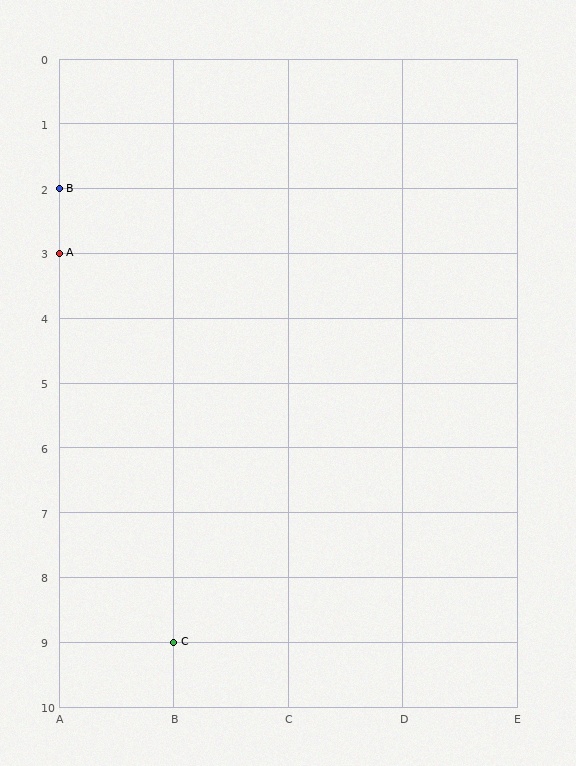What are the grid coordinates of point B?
Point B is at grid coordinates (A, 2).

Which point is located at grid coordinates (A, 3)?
Point A is at (A, 3).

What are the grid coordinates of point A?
Point A is at grid coordinates (A, 3).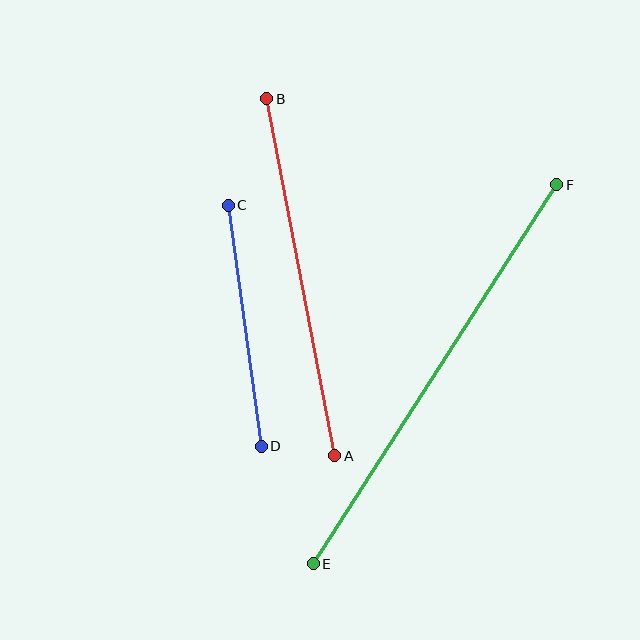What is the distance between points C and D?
The distance is approximately 243 pixels.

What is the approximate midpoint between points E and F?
The midpoint is at approximately (435, 374) pixels.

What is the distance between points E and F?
The distance is approximately 451 pixels.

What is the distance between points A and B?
The distance is approximately 364 pixels.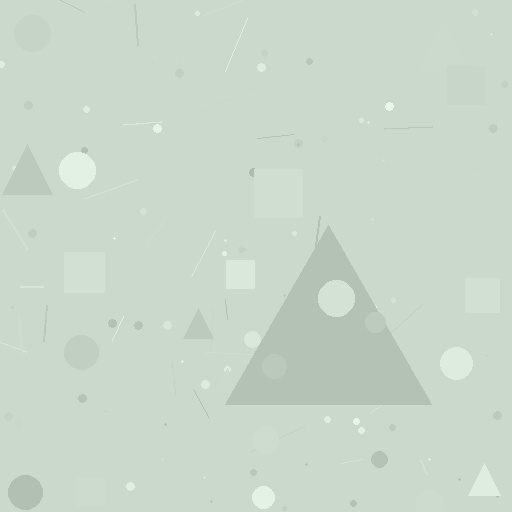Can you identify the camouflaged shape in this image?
The camouflaged shape is a triangle.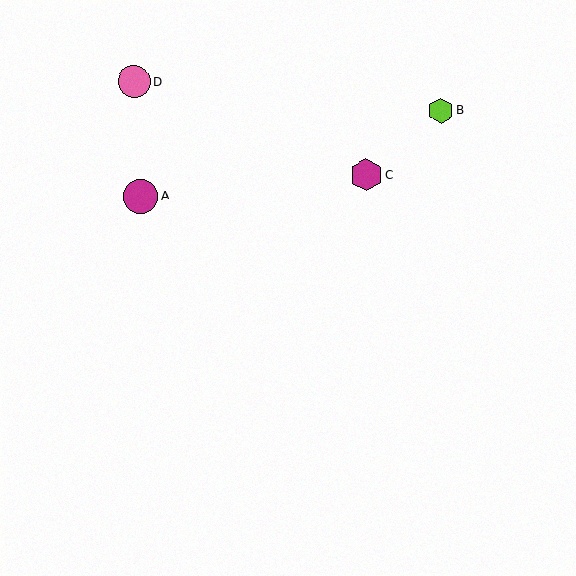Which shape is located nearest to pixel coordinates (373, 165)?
The magenta hexagon (labeled C) at (366, 175) is nearest to that location.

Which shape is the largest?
The magenta circle (labeled A) is the largest.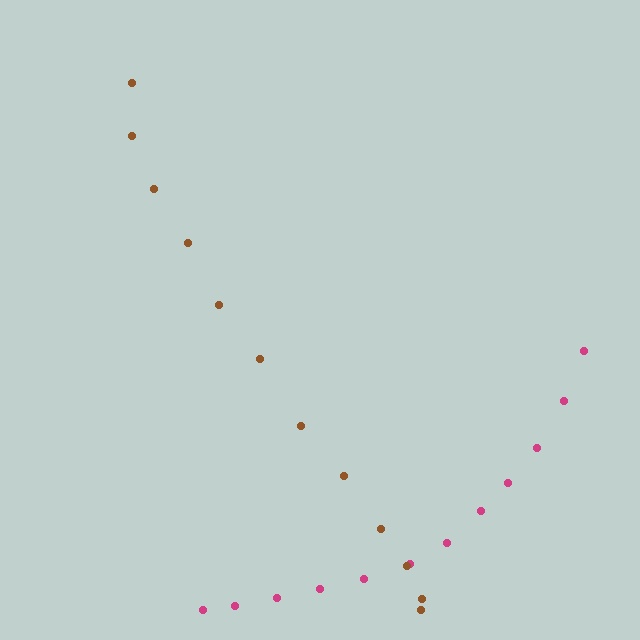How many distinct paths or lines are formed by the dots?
There are 2 distinct paths.